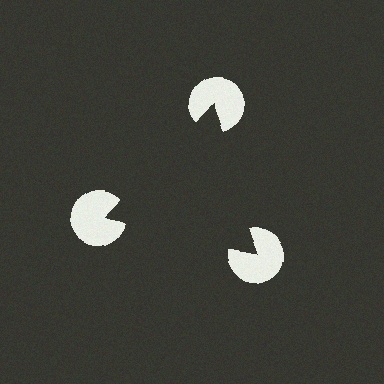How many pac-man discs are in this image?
There are 3 — one at each vertex of the illusory triangle.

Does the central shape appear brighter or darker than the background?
It typically appears slightly darker than the background, even though no actual brightness change is drawn.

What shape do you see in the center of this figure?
An illusory triangle — its edges are inferred from the aligned wedge cuts in the pac-man discs, not physically drawn.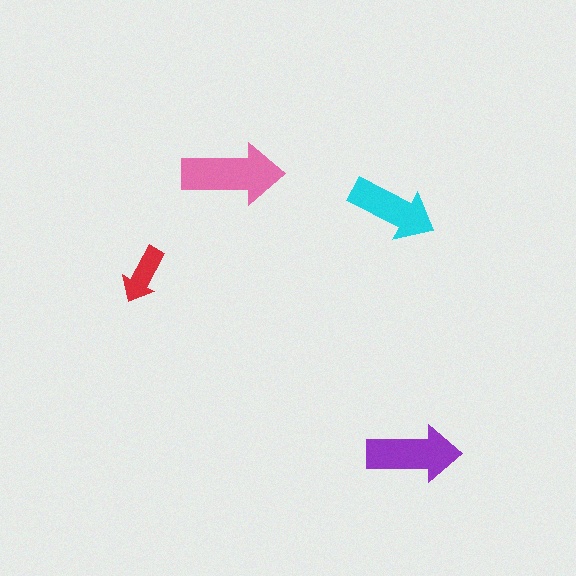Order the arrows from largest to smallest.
the pink one, the purple one, the cyan one, the red one.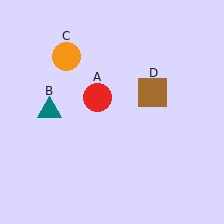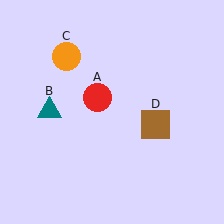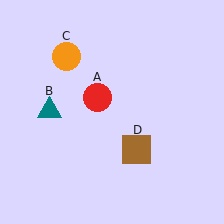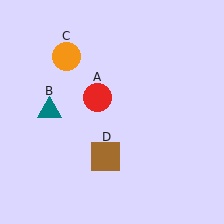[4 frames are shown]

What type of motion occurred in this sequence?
The brown square (object D) rotated clockwise around the center of the scene.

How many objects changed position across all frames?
1 object changed position: brown square (object D).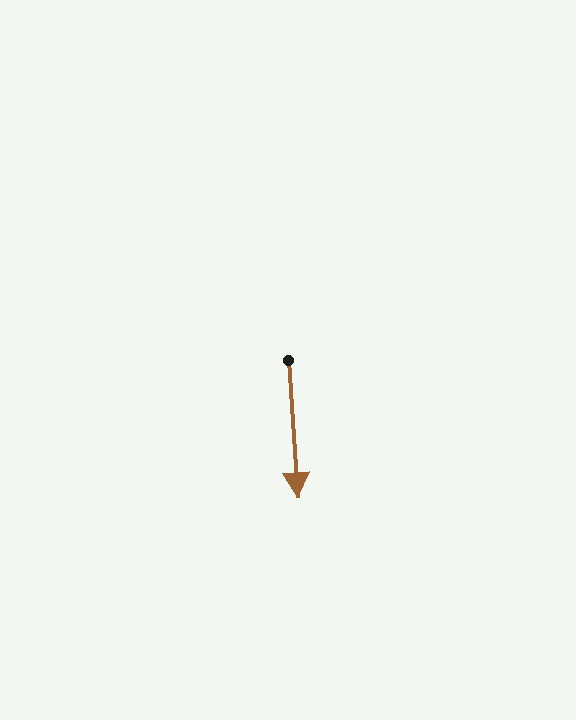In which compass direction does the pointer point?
South.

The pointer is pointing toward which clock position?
Roughly 6 o'clock.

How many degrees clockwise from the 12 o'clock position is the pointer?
Approximately 176 degrees.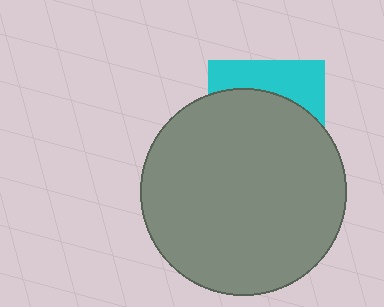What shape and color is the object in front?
The object in front is a gray circle.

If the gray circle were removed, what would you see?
You would see the complete cyan square.